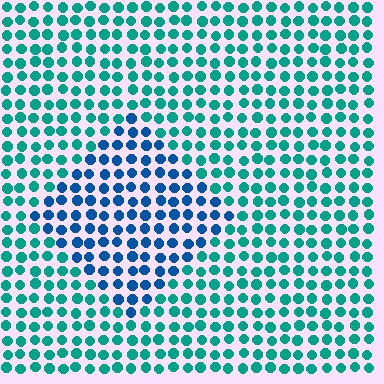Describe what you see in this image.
The image is filled with small teal elements in a uniform arrangement. A diamond-shaped region is visible where the elements are tinted to a slightly different hue, forming a subtle color boundary.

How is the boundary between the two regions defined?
The boundary is defined purely by a slight shift in hue (about 39 degrees). Spacing, size, and orientation are identical on both sides.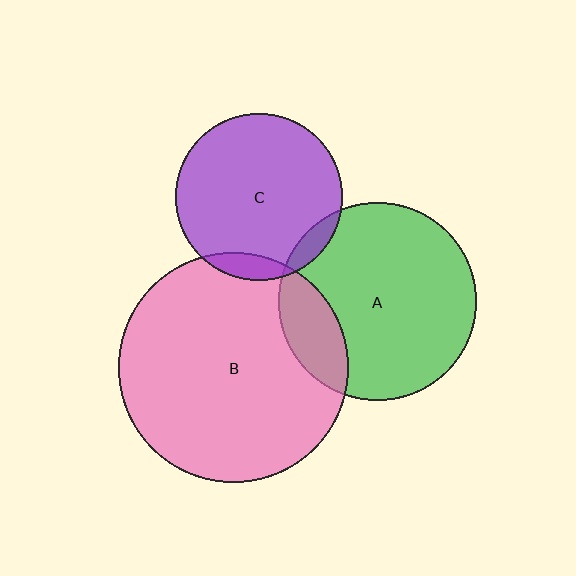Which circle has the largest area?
Circle B (pink).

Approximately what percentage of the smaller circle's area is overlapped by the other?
Approximately 20%.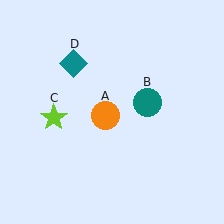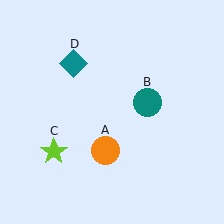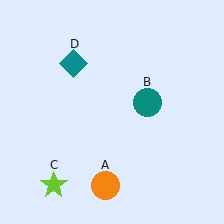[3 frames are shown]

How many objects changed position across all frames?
2 objects changed position: orange circle (object A), lime star (object C).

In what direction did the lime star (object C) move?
The lime star (object C) moved down.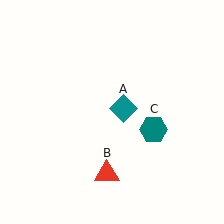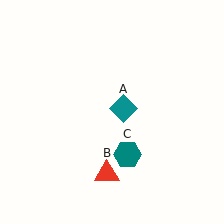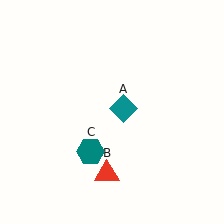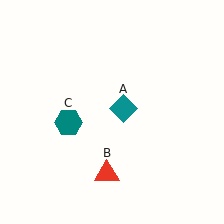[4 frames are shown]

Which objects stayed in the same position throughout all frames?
Teal diamond (object A) and red triangle (object B) remained stationary.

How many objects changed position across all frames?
1 object changed position: teal hexagon (object C).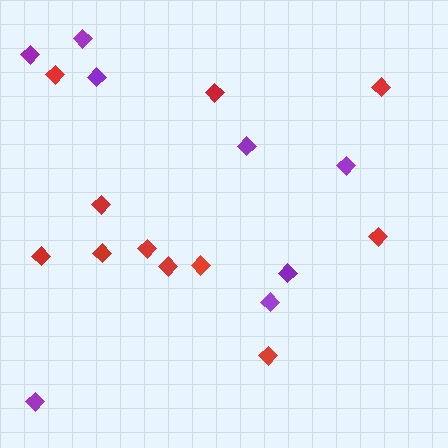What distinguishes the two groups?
There are 2 groups: one group of red diamonds (11) and one group of purple diamonds (8).